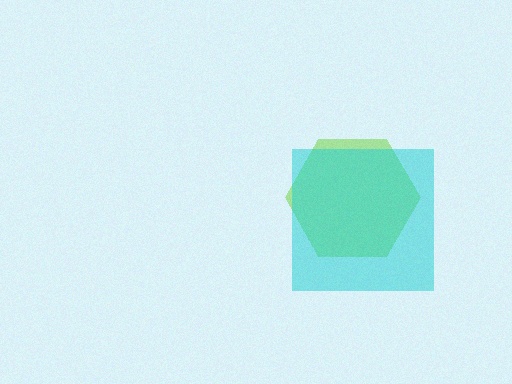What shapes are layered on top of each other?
The layered shapes are: a lime hexagon, a cyan square.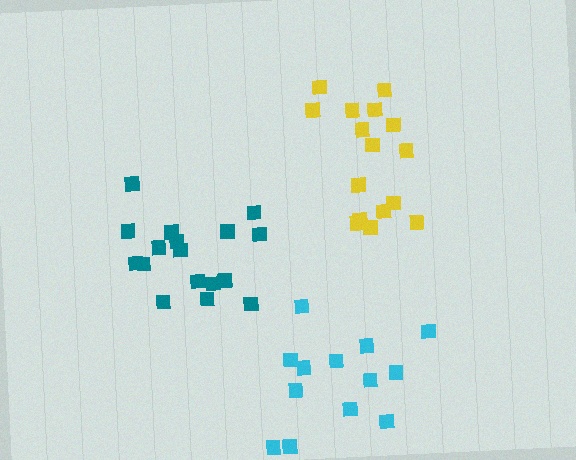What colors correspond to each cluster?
The clusters are colored: teal, yellow, cyan.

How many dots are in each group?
Group 1: 18 dots, Group 2: 16 dots, Group 3: 13 dots (47 total).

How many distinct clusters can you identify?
There are 3 distinct clusters.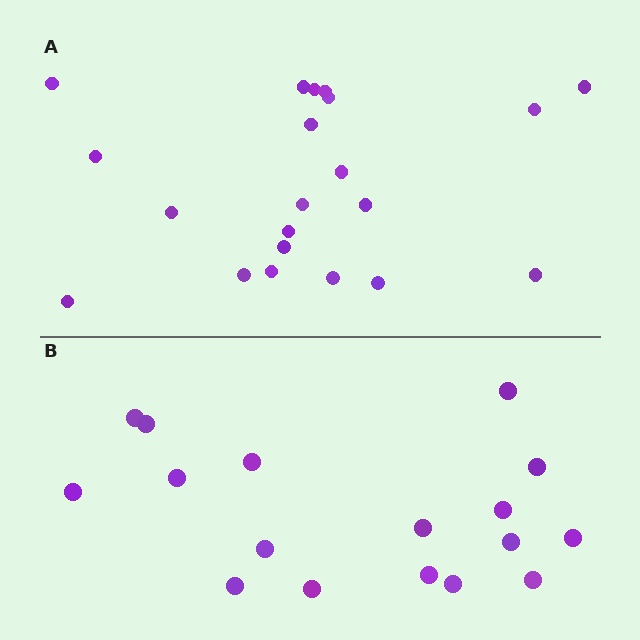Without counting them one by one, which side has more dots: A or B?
Region A (the top region) has more dots.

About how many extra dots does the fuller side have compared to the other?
Region A has about 4 more dots than region B.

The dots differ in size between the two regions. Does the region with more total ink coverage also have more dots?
No. Region B has more total ink coverage because its dots are larger, but region A actually contains more individual dots. Total area can be misleading — the number of items is what matters here.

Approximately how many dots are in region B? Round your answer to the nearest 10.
About 20 dots. (The exact count is 17, which rounds to 20.)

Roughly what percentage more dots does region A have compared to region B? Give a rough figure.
About 25% more.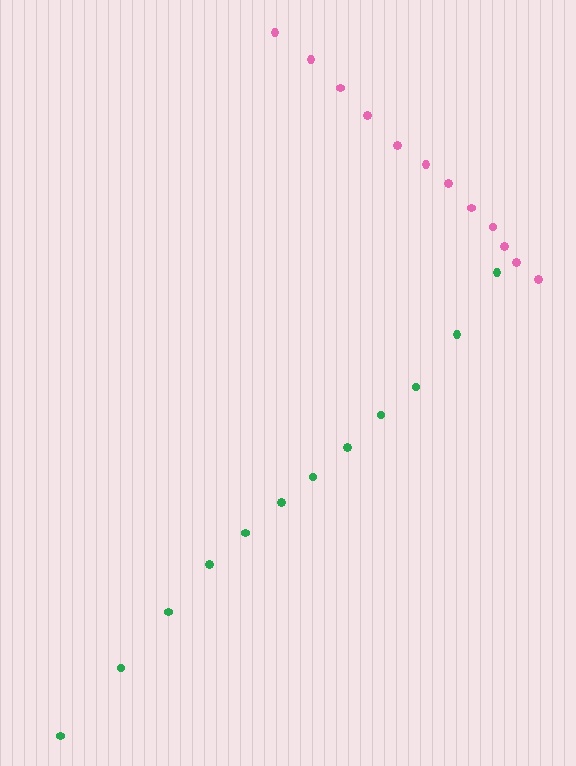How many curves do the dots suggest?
There are 2 distinct paths.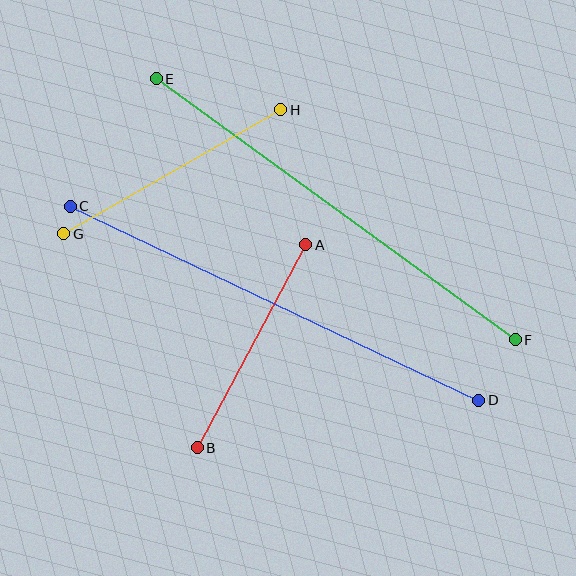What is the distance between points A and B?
The distance is approximately 230 pixels.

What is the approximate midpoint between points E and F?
The midpoint is at approximately (336, 209) pixels.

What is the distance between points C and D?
The distance is approximately 452 pixels.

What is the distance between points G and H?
The distance is approximately 250 pixels.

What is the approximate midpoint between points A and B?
The midpoint is at approximately (252, 346) pixels.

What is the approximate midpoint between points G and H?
The midpoint is at approximately (172, 172) pixels.